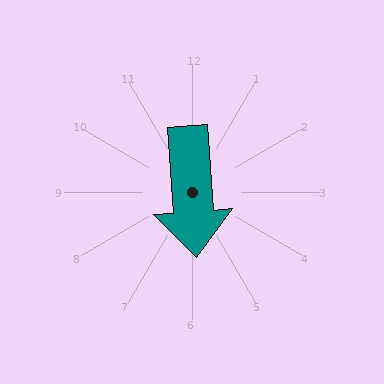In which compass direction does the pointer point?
South.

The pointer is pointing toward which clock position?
Roughly 6 o'clock.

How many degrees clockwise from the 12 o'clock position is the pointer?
Approximately 176 degrees.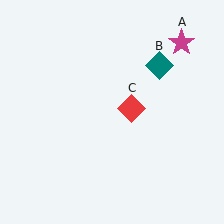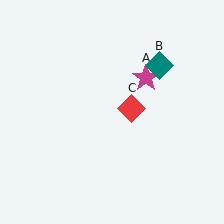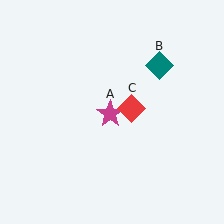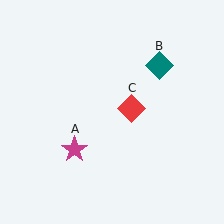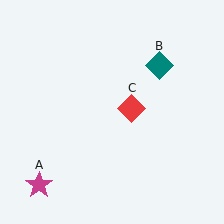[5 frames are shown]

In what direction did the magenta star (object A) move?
The magenta star (object A) moved down and to the left.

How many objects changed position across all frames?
1 object changed position: magenta star (object A).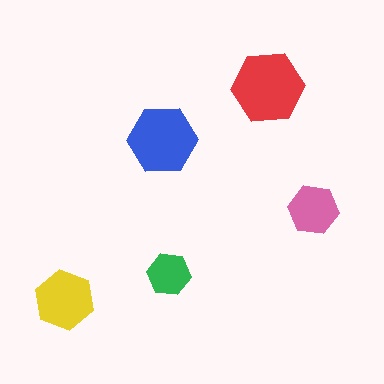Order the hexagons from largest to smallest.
the red one, the blue one, the yellow one, the pink one, the green one.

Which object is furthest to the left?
The yellow hexagon is leftmost.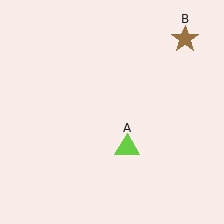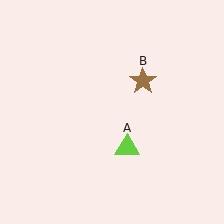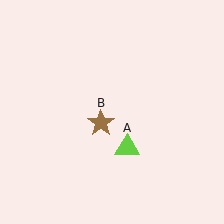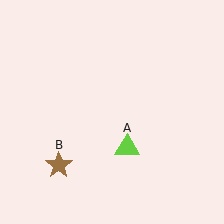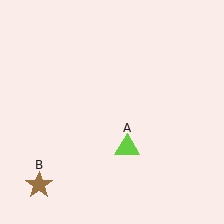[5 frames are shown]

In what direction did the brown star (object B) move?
The brown star (object B) moved down and to the left.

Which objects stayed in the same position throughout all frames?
Lime triangle (object A) remained stationary.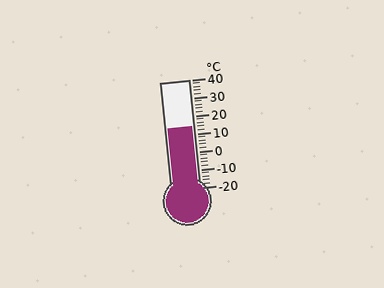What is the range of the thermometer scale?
The thermometer scale ranges from -20°C to 40°C.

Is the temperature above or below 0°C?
The temperature is above 0°C.